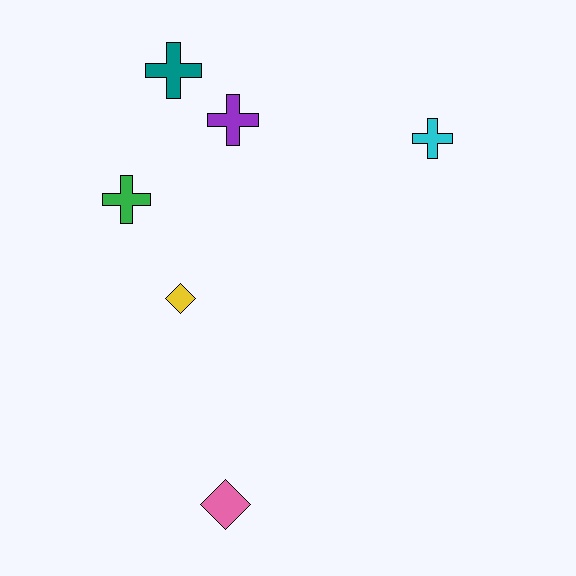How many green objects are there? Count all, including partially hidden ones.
There is 1 green object.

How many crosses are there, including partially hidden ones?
There are 4 crosses.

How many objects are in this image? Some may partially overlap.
There are 6 objects.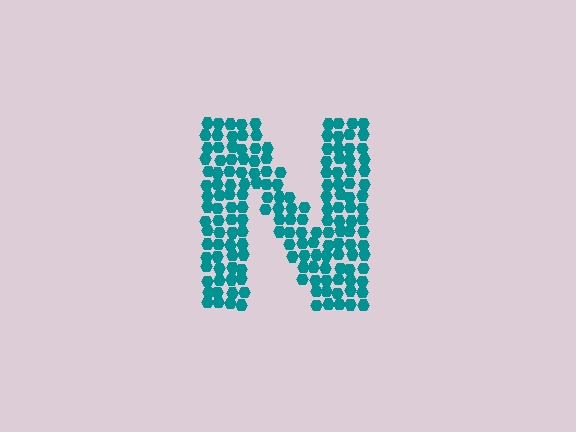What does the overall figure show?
The overall figure shows the letter N.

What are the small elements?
The small elements are hexagons.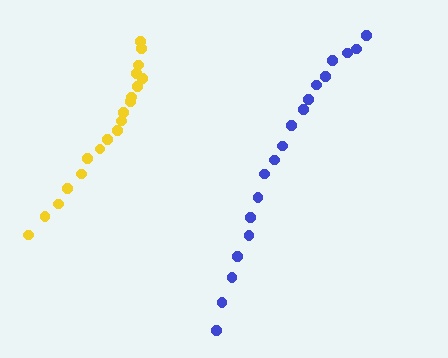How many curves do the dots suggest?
There are 2 distinct paths.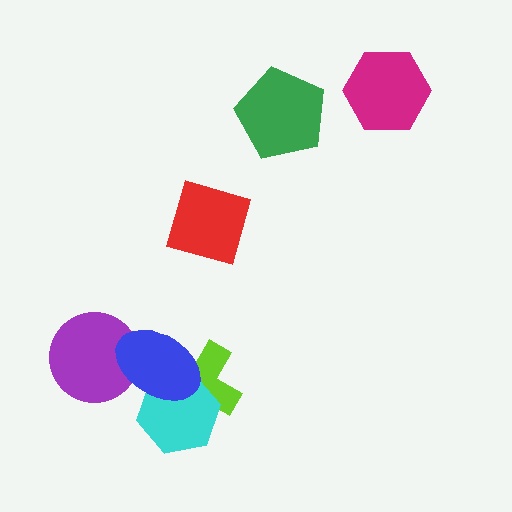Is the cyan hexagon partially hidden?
Yes, it is partially covered by another shape.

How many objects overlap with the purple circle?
1 object overlaps with the purple circle.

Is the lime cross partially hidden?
Yes, it is partially covered by another shape.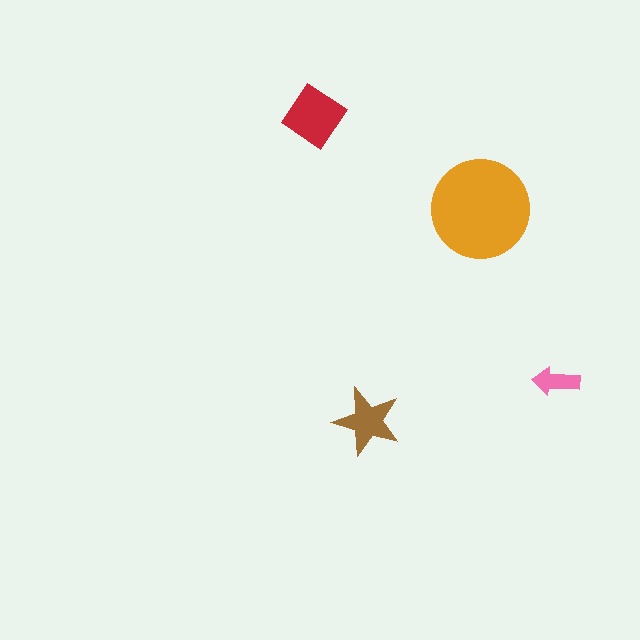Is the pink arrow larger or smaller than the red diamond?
Smaller.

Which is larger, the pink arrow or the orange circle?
The orange circle.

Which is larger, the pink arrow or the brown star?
The brown star.